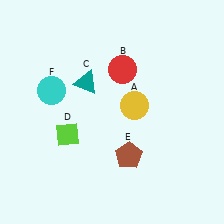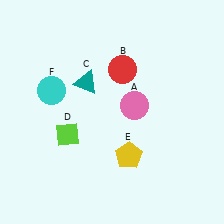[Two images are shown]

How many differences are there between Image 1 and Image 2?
There are 2 differences between the two images.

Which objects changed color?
A changed from yellow to pink. E changed from brown to yellow.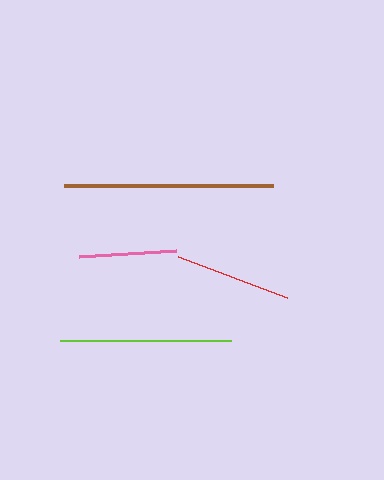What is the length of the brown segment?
The brown segment is approximately 208 pixels long.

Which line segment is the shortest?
The pink line is the shortest at approximately 97 pixels.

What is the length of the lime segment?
The lime segment is approximately 172 pixels long.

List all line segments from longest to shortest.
From longest to shortest: brown, lime, red, pink.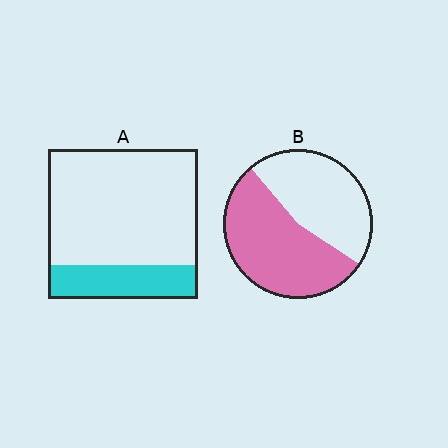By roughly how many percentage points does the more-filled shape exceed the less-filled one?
By roughly 30 percentage points (B over A).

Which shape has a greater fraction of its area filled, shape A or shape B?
Shape B.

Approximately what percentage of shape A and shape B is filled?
A is approximately 25% and B is approximately 55%.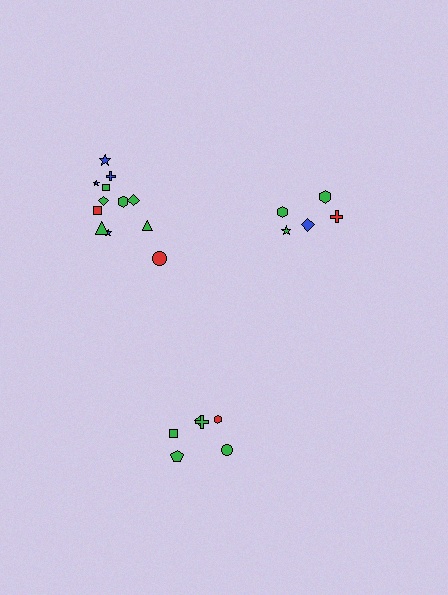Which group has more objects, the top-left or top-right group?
The top-left group.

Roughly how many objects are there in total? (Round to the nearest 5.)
Roughly 25 objects in total.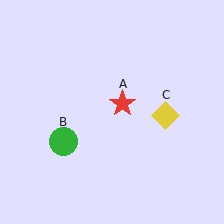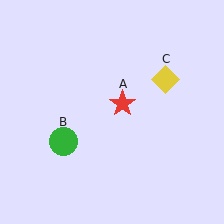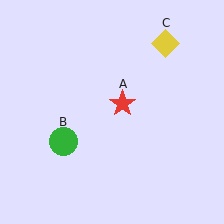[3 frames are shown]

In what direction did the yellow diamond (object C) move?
The yellow diamond (object C) moved up.